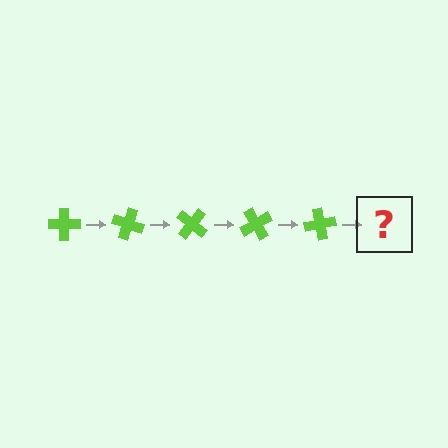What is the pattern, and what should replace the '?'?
The pattern is that the cross rotates 20 degrees each step. The '?' should be a lime cross rotated 100 degrees.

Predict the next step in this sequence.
The next step is a lime cross rotated 100 degrees.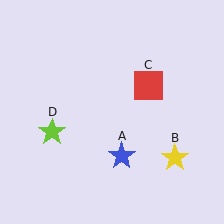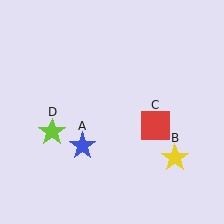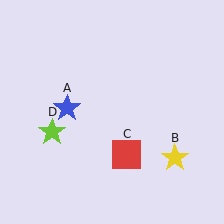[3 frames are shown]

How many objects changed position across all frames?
2 objects changed position: blue star (object A), red square (object C).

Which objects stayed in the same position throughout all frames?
Yellow star (object B) and lime star (object D) remained stationary.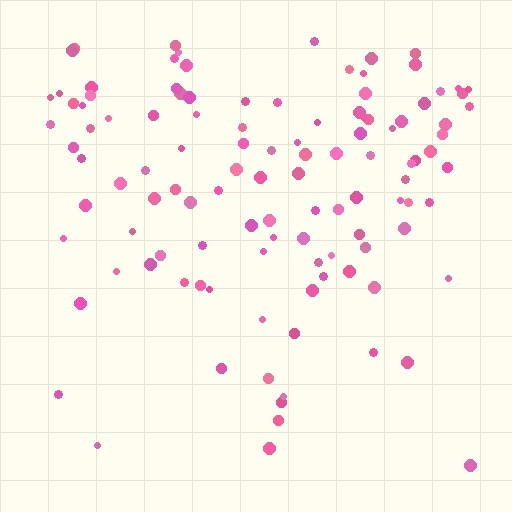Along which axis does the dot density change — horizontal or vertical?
Vertical.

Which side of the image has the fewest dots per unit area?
The bottom.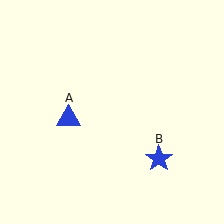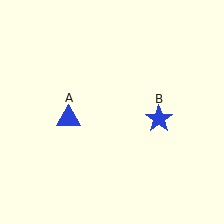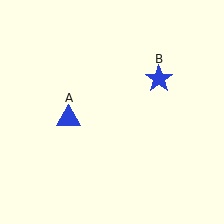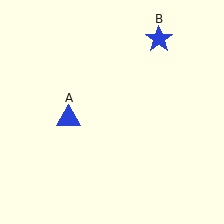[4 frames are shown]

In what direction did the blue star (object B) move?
The blue star (object B) moved up.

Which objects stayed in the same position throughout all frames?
Blue triangle (object A) remained stationary.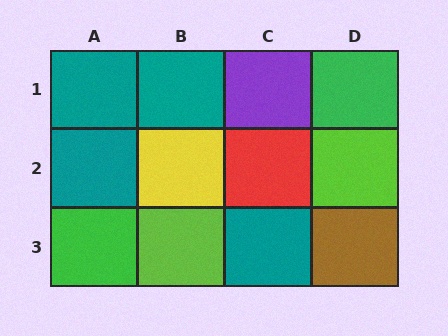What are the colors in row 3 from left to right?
Green, lime, teal, brown.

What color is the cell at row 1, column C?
Purple.